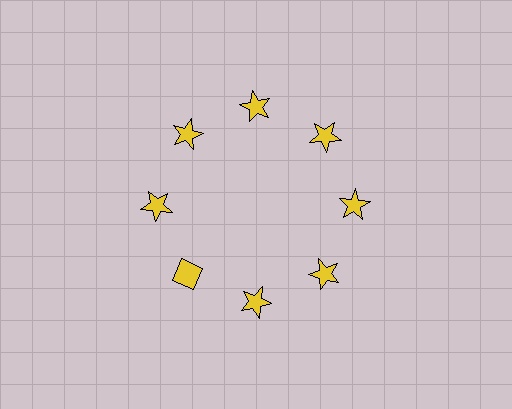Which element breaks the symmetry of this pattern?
The yellow diamond at roughly the 8 o'clock position breaks the symmetry. All other shapes are yellow stars.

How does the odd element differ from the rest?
It has a different shape: diamond instead of star.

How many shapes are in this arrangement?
There are 8 shapes arranged in a ring pattern.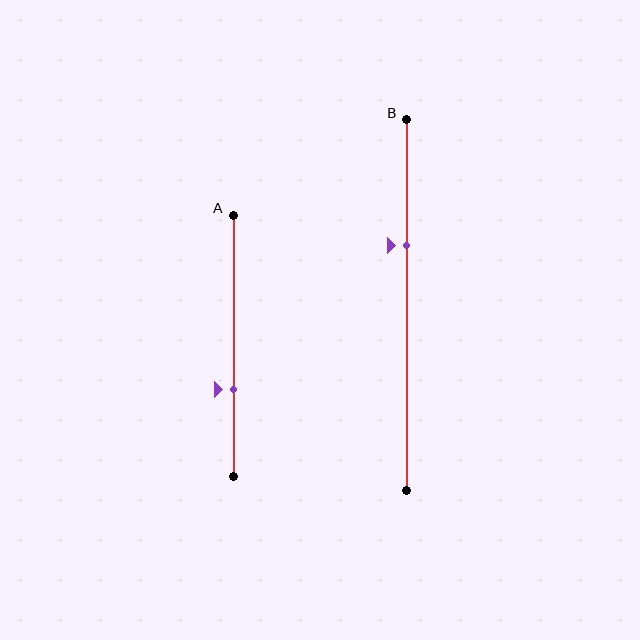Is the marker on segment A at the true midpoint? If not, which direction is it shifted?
No, the marker on segment A is shifted downward by about 17% of the segment length.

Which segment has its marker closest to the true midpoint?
Segment B has its marker closest to the true midpoint.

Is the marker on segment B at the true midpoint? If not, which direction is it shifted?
No, the marker on segment B is shifted upward by about 16% of the segment length.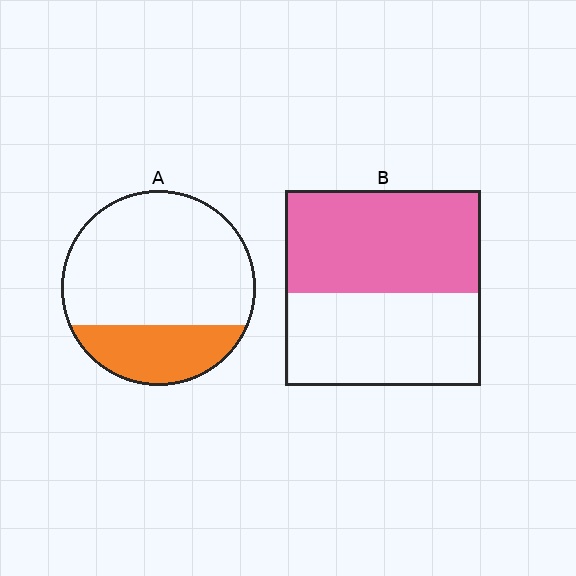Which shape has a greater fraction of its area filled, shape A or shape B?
Shape B.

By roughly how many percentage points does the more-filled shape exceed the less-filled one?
By roughly 25 percentage points (B over A).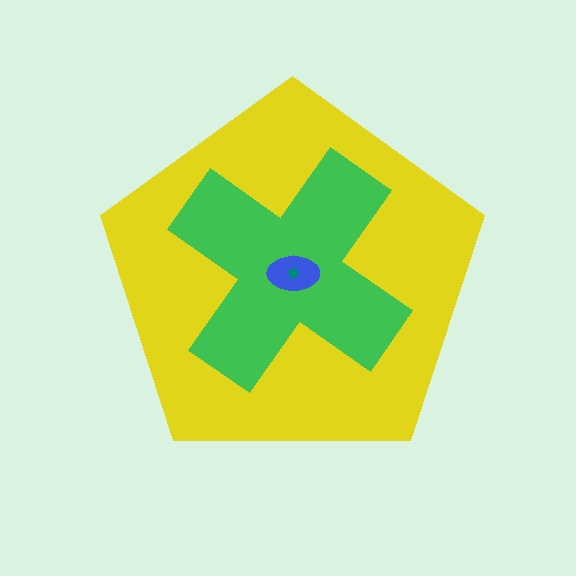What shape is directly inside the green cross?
The blue ellipse.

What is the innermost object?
The teal diamond.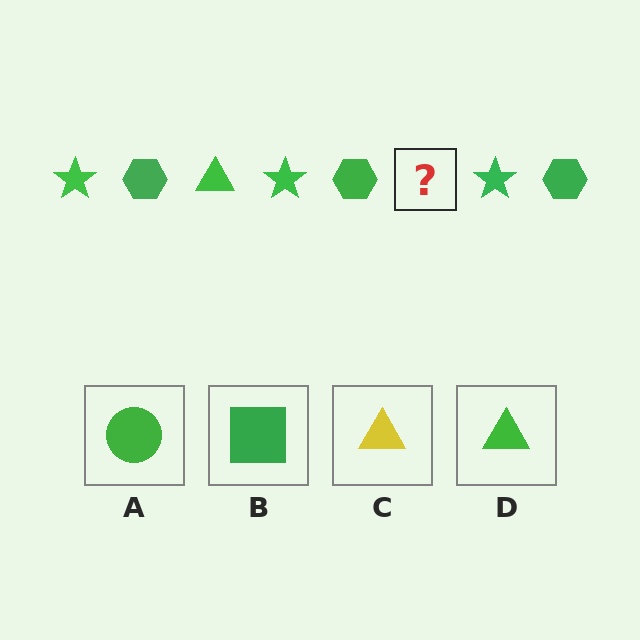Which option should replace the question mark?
Option D.